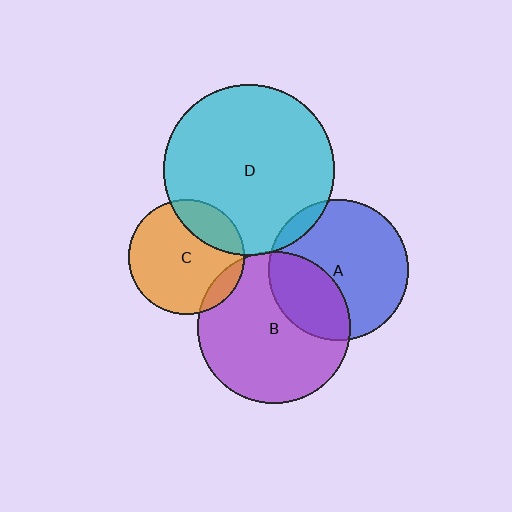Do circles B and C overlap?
Yes.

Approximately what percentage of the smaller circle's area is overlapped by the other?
Approximately 10%.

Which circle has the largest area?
Circle D (cyan).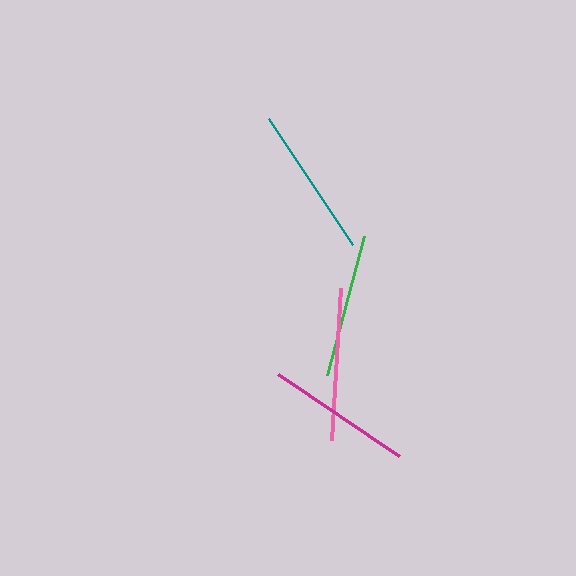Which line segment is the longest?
The pink line is the longest at approximately 152 pixels.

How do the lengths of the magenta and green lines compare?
The magenta and green lines are approximately the same length.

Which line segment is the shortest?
The green line is the shortest at approximately 144 pixels.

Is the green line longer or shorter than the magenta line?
The magenta line is longer than the green line.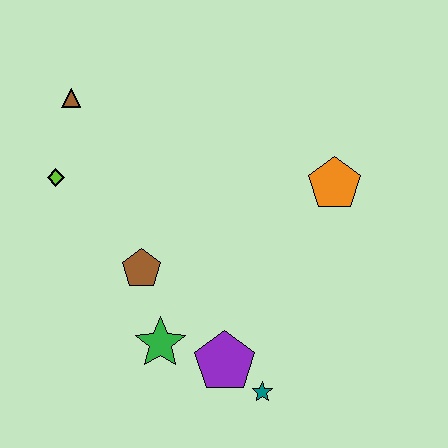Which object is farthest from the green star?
The brown triangle is farthest from the green star.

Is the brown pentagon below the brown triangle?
Yes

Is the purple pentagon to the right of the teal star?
No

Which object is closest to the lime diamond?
The brown triangle is closest to the lime diamond.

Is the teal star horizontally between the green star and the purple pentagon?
No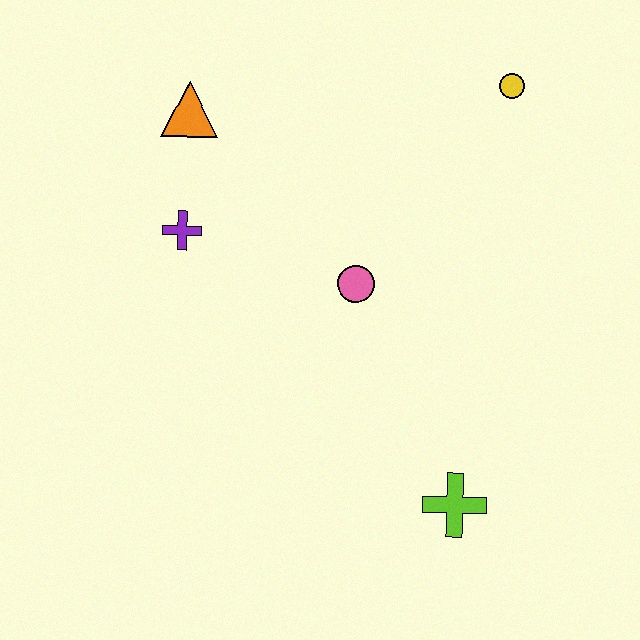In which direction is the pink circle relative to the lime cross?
The pink circle is above the lime cross.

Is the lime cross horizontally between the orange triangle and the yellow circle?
Yes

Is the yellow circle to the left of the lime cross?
No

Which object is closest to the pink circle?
The purple cross is closest to the pink circle.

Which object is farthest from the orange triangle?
The lime cross is farthest from the orange triangle.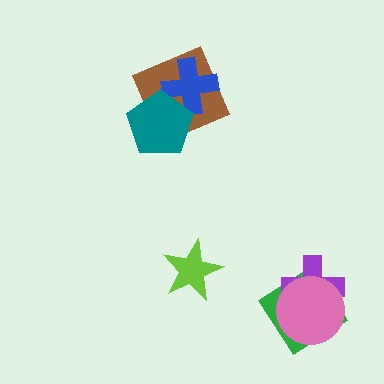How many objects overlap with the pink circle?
2 objects overlap with the pink circle.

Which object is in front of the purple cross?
The pink circle is in front of the purple cross.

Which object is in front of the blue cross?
The teal pentagon is in front of the blue cross.